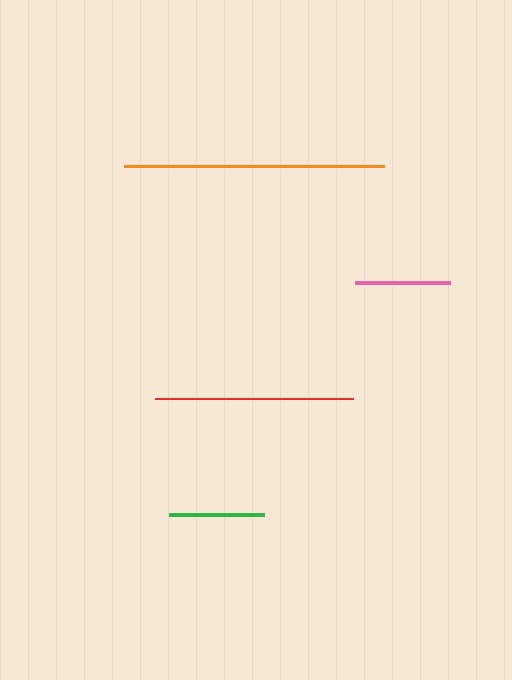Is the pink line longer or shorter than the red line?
The red line is longer than the pink line.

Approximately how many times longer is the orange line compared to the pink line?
The orange line is approximately 2.7 times the length of the pink line.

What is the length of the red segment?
The red segment is approximately 198 pixels long.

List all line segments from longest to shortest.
From longest to shortest: orange, red, green, pink.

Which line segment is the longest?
The orange line is the longest at approximately 260 pixels.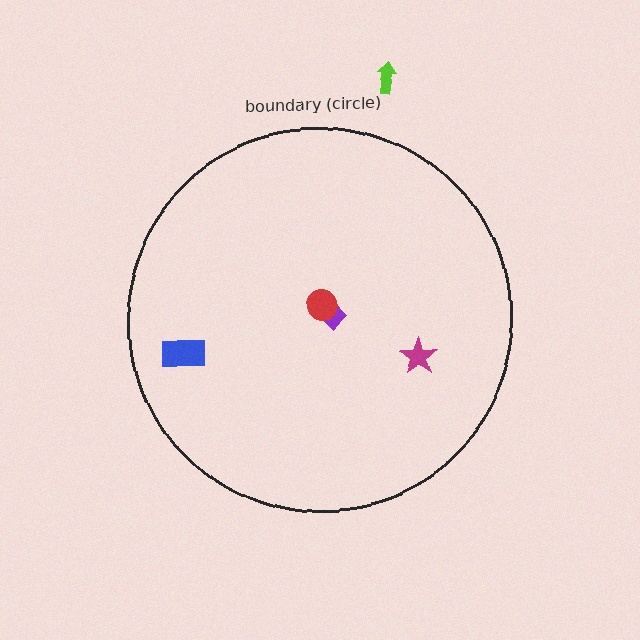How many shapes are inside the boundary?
4 inside, 1 outside.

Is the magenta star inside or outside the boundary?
Inside.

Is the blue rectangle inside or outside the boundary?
Inside.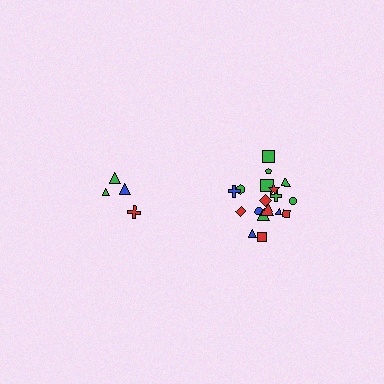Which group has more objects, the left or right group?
The right group.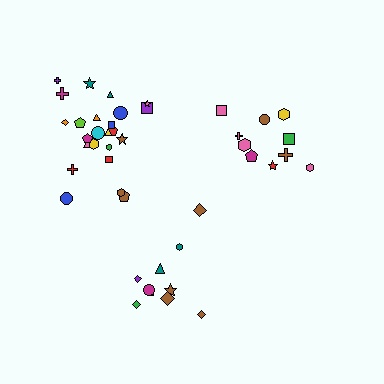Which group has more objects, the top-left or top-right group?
The top-left group.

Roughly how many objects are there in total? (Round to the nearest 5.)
Roughly 45 objects in total.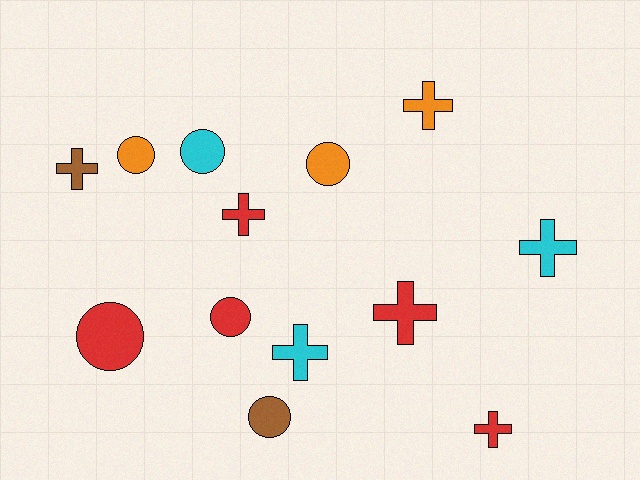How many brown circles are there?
There is 1 brown circle.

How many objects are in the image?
There are 13 objects.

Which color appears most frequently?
Red, with 5 objects.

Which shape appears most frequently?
Cross, with 7 objects.